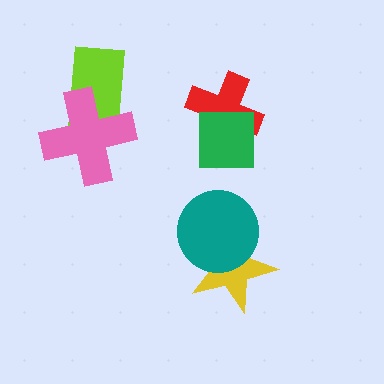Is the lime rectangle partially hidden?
Yes, it is partially covered by another shape.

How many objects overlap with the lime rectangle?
1 object overlaps with the lime rectangle.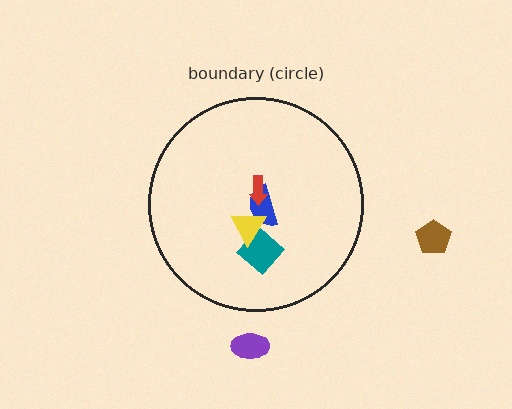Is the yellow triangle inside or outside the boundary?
Inside.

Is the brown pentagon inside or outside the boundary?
Outside.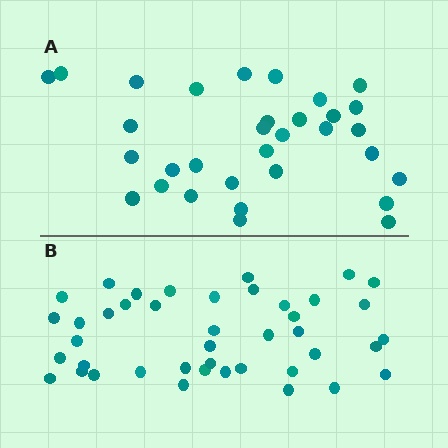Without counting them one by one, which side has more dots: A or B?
Region B (the bottom region) has more dots.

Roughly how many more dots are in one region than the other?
Region B has roughly 10 or so more dots than region A.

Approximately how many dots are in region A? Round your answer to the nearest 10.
About 30 dots. (The exact count is 32, which rounds to 30.)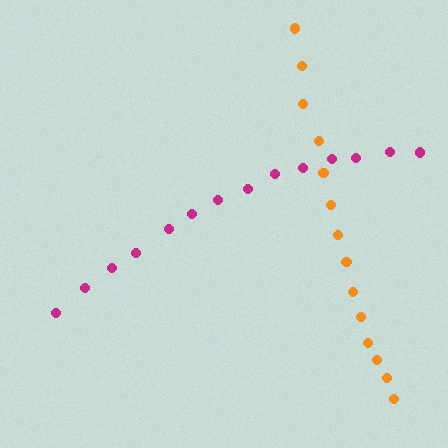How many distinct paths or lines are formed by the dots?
There are 2 distinct paths.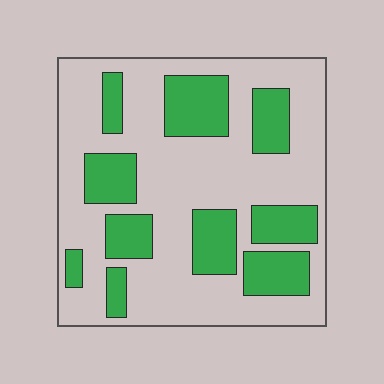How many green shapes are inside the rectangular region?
10.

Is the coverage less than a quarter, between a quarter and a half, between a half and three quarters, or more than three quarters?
Between a quarter and a half.